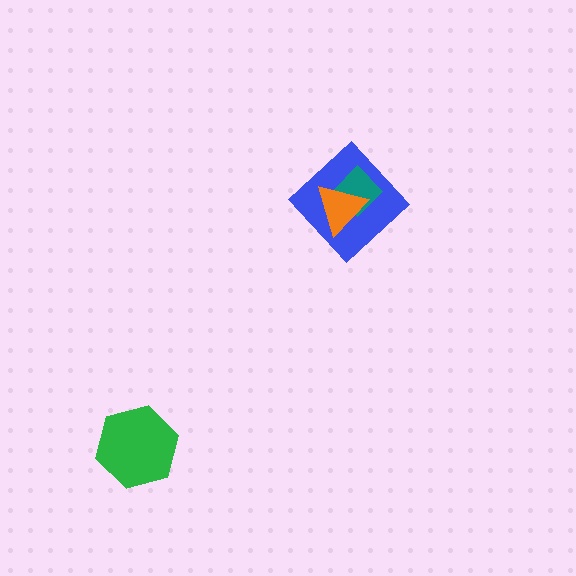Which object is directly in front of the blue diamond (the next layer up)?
The teal diamond is directly in front of the blue diamond.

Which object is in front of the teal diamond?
The orange triangle is in front of the teal diamond.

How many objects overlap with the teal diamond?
2 objects overlap with the teal diamond.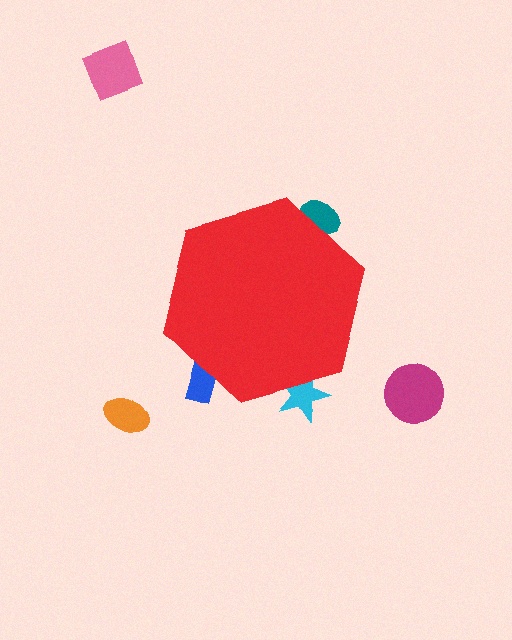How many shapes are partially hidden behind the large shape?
3 shapes are partially hidden.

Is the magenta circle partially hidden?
No, the magenta circle is fully visible.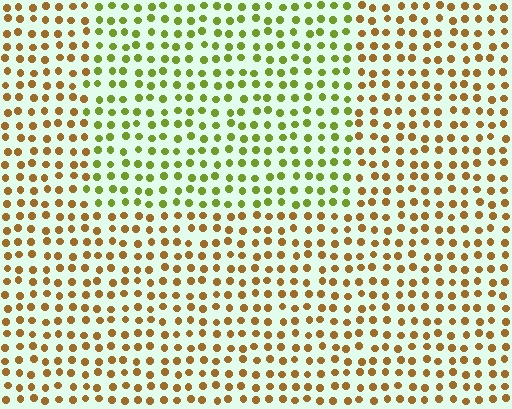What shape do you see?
I see a rectangle.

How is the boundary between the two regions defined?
The boundary is defined purely by a slight shift in hue (about 48 degrees). Spacing, size, and orientation are identical on both sides.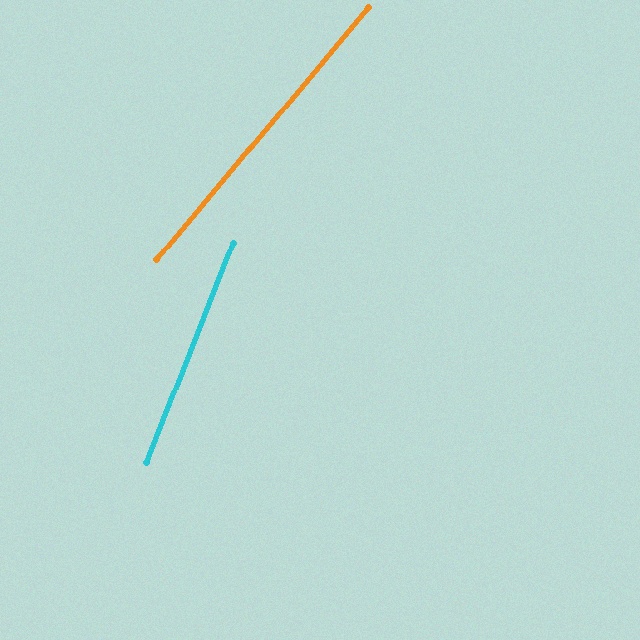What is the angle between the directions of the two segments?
Approximately 18 degrees.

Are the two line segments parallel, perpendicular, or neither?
Neither parallel nor perpendicular — they differ by about 18°.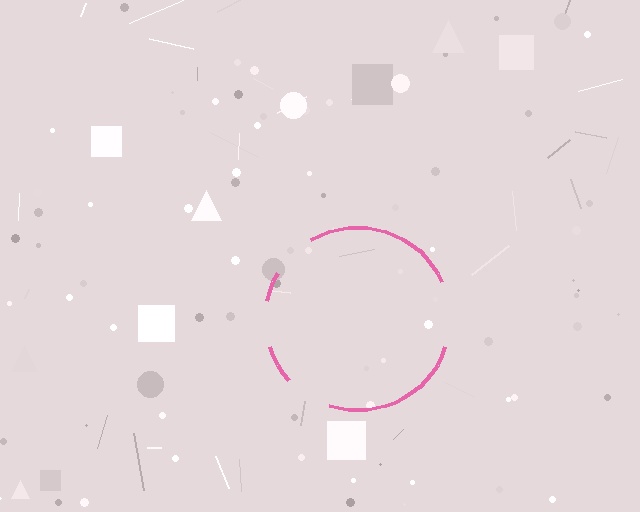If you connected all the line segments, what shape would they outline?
They would outline a circle.